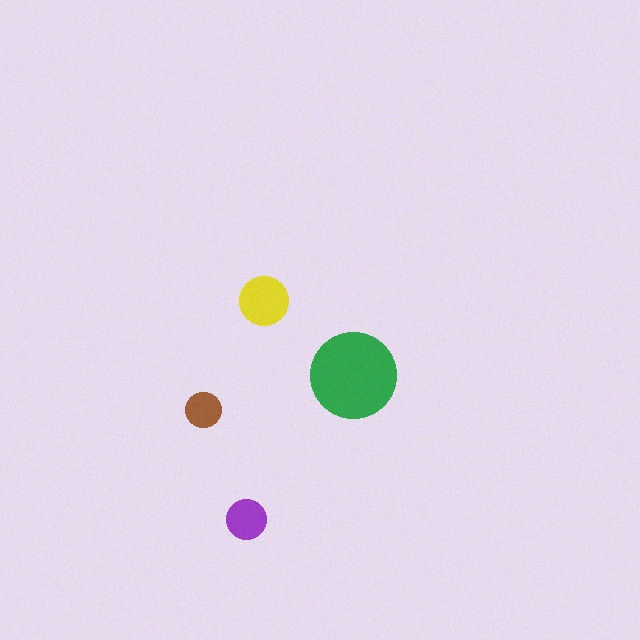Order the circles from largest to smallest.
the green one, the yellow one, the purple one, the brown one.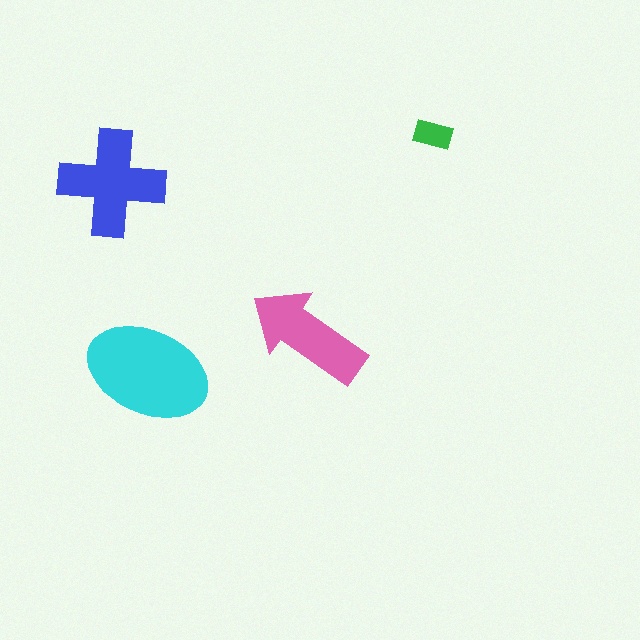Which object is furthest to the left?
The blue cross is leftmost.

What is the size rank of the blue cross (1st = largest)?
2nd.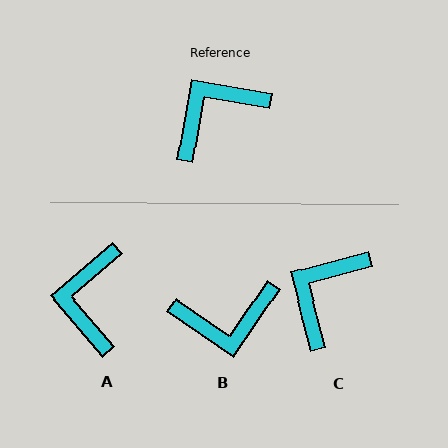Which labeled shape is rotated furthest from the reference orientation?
B, about 156 degrees away.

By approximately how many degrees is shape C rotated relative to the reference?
Approximately 25 degrees counter-clockwise.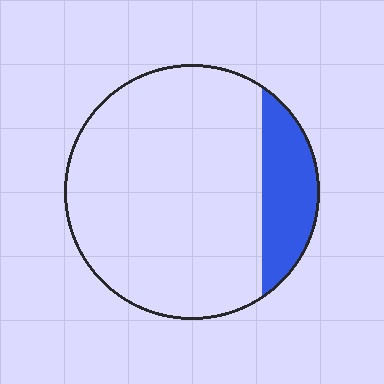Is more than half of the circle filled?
No.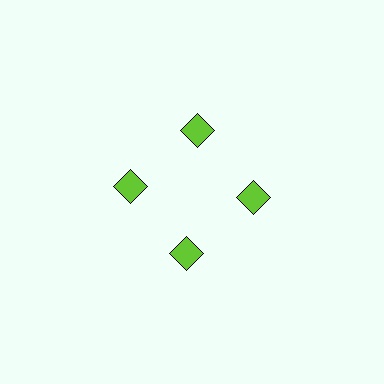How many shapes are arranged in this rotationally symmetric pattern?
There are 4 shapes, arranged in 4 groups of 1.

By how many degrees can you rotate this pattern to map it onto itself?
The pattern maps onto itself every 90 degrees of rotation.